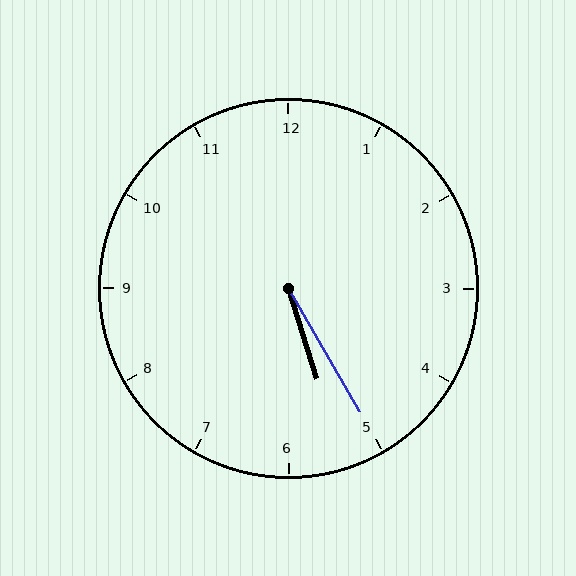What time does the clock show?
5:25.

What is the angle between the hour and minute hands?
Approximately 12 degrees.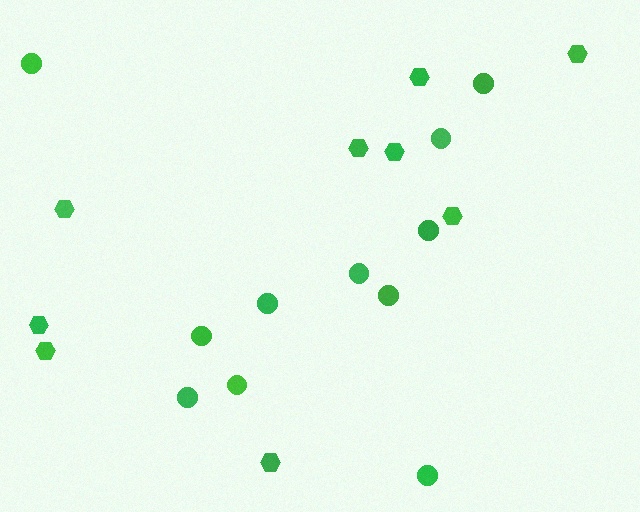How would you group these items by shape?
There are 2 groups: one group of circles (11) and one group of hexagons (9).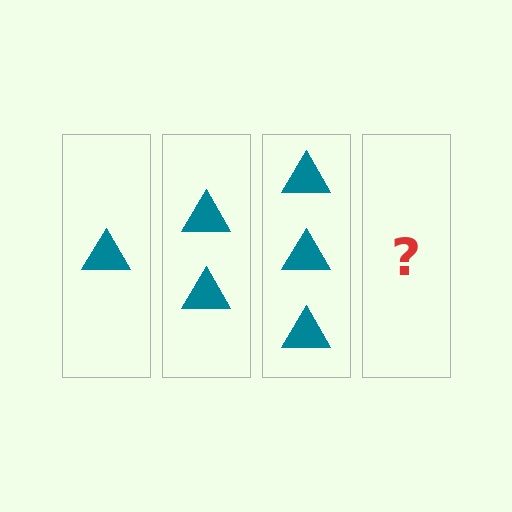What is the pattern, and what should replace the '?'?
The pattern is that each step adds one more triangle. The '?' should be 4 triangles.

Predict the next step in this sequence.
The next step is 4 triangles.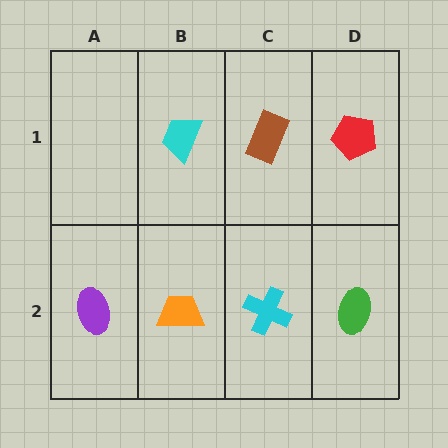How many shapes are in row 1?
3 shapes.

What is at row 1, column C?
A brown rectangle.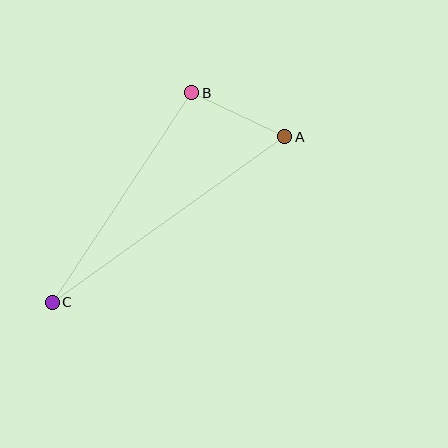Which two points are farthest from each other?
Points A and C are farthest from each other.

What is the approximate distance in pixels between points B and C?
The distance between B and C is approximately 252 pixels.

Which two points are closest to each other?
Points A and B are closest to each other.